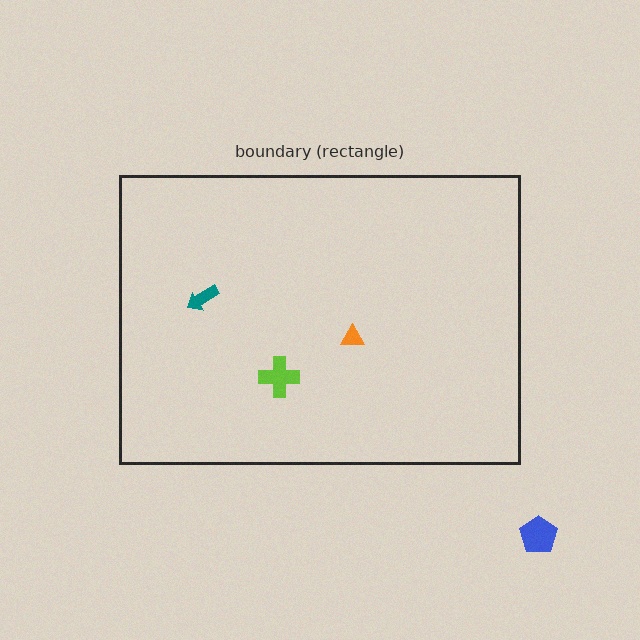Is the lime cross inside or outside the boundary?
Inside.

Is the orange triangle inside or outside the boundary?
Inside.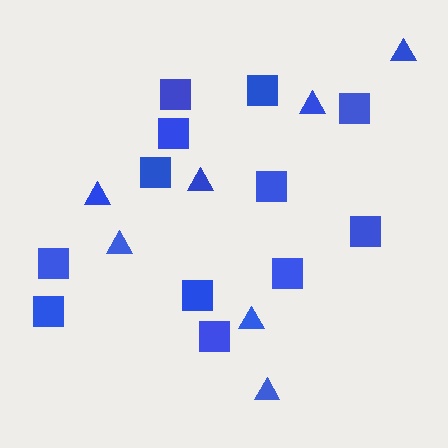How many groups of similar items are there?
There are 2 groups: one group of squares (12) and one group of triangles (7).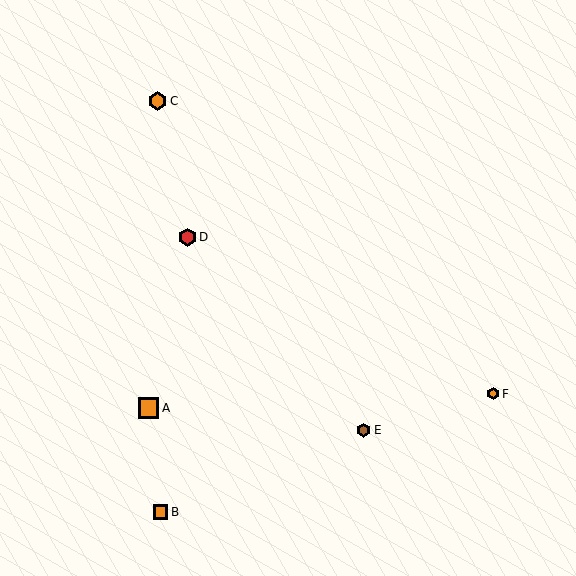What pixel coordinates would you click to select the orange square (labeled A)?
Click at (149, 408) to select the orange square A.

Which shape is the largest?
The orange square (labeled A) is the largest.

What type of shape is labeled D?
Shape D is a red hexagon.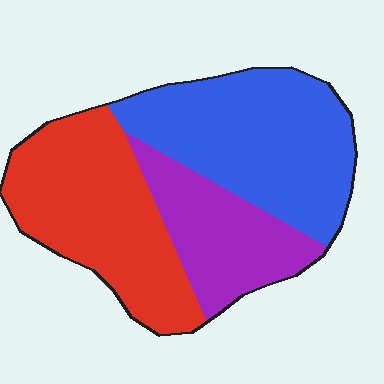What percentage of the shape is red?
Red takes up about three eighths (3/8) of the shape.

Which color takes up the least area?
Purple, at roughly 25%.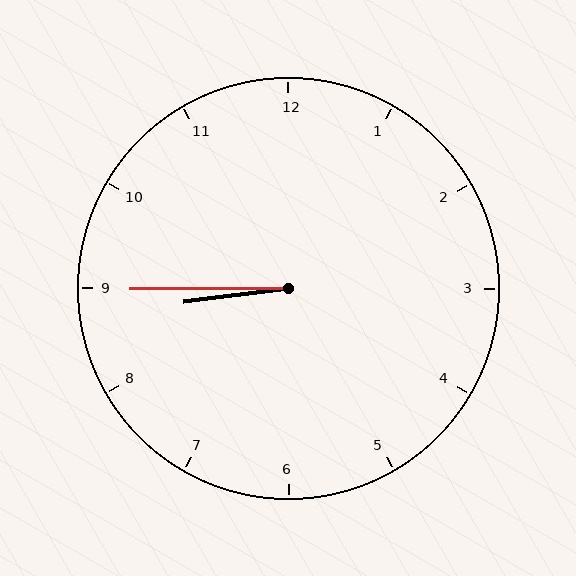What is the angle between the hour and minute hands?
Approximately 8 degrees.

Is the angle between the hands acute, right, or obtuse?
It is acute.